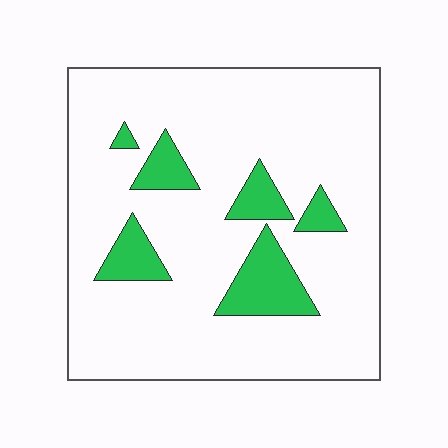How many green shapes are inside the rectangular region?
6.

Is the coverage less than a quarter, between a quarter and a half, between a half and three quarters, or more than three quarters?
Less than a quarter.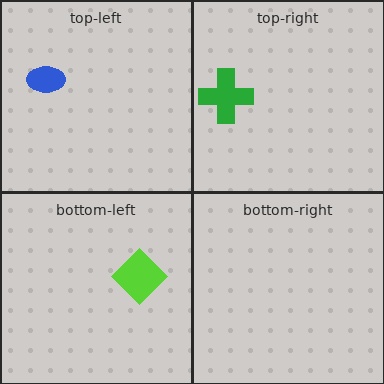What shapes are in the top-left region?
The blue ellipse.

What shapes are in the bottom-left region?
The lime diamond.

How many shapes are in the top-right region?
1.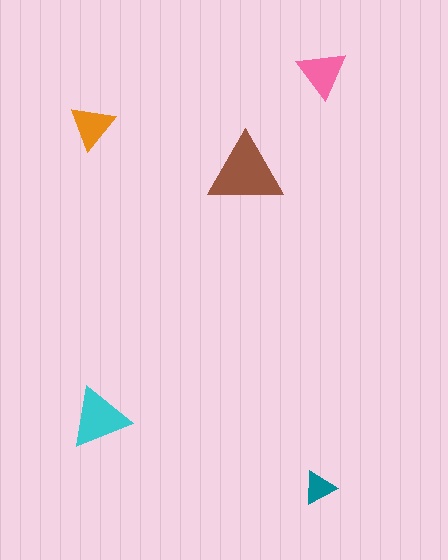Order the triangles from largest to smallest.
the brown one, the cyan one, the pink one, the orange one, the teal one.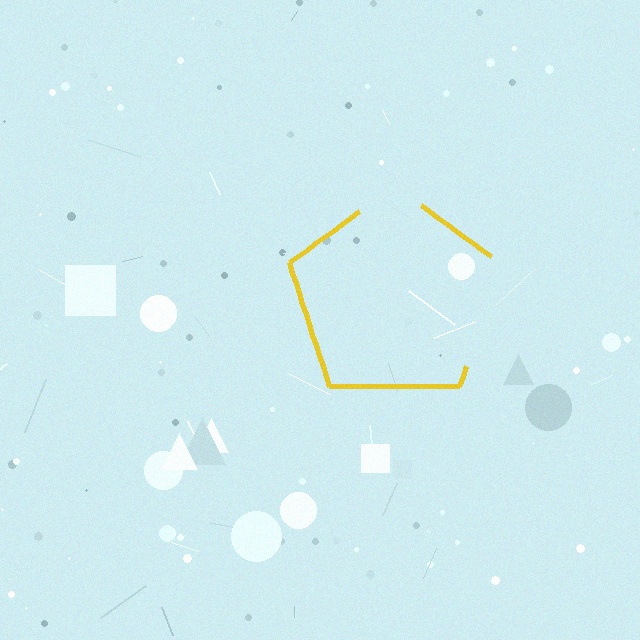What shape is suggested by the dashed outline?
The dashed outline suggests a pentagon.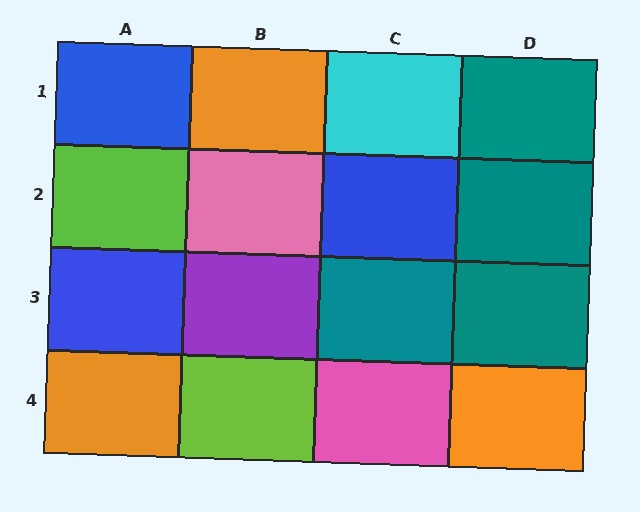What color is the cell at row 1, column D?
Teal.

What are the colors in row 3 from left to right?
Blue, purple, teal, teal.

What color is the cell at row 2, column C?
Blue.